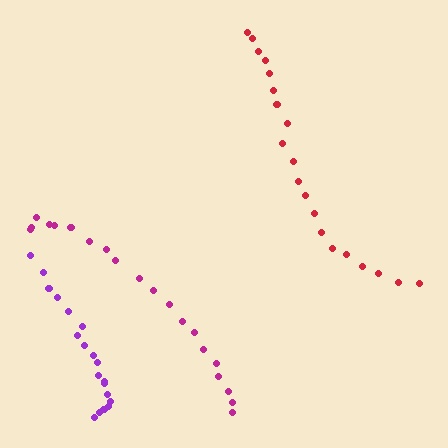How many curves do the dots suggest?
There are 3 distinct paths.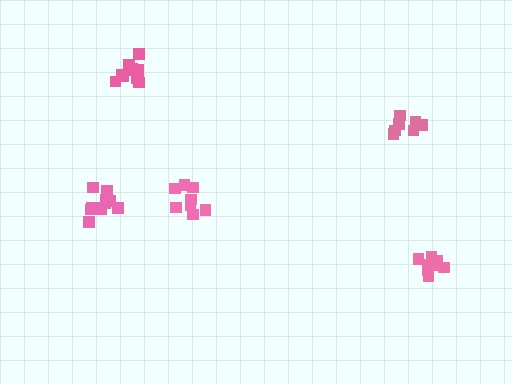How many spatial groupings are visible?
There are 5 spatial groupings.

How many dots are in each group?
Group 1: 8 dots, Group 2: 12 dots, Group 3: 7 dots, Group 4: 9 dots, Group 5: 11 dots (47 total).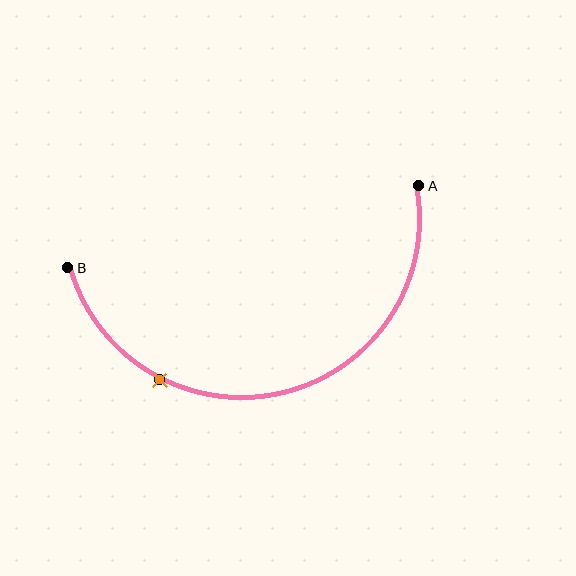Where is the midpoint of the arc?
The arc midpoint is the point on the curve farthest from the straight line joining A and B. It sits below that line.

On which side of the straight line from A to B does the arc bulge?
The arc bulges below the straight line connecting A and B.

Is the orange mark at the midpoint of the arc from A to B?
No. The orange mark lies on the arc but is closer to endpoint B. The arc midpoint would be at the point on the curve equidistant along the arc from both A and B.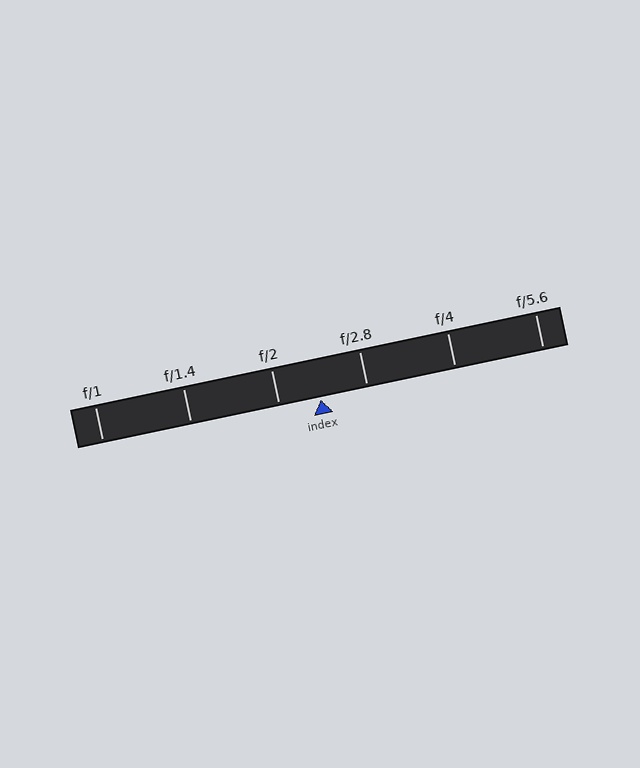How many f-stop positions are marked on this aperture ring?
There are 6 f-stop positions marked.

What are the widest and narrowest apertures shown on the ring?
The widest aperture shown is f/1 and the narrowest is f/5.6.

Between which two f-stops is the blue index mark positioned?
The index mark is between f/2 and f/2.8.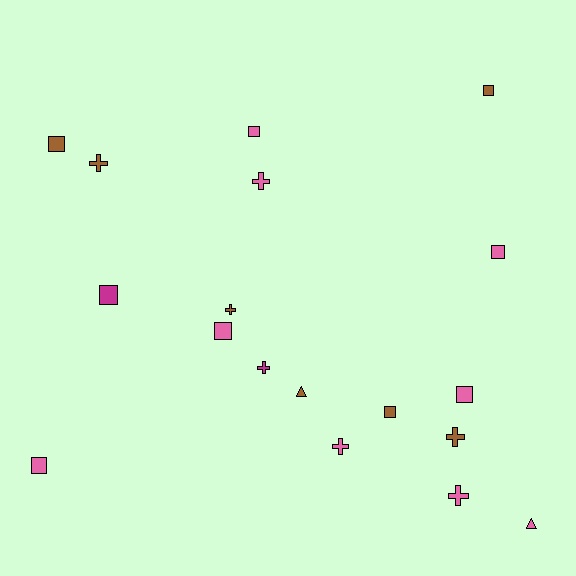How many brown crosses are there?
There are 3 brown crosses.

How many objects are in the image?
There are 18 objects.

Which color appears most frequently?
Pink, with 9 objects.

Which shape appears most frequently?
Square, with 9 objects.